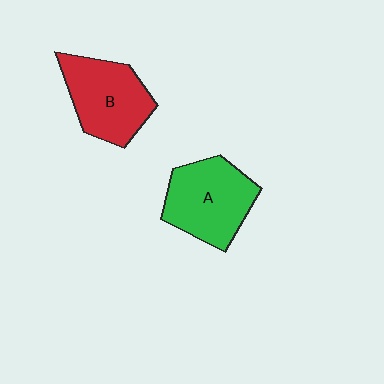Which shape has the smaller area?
Shape B (red).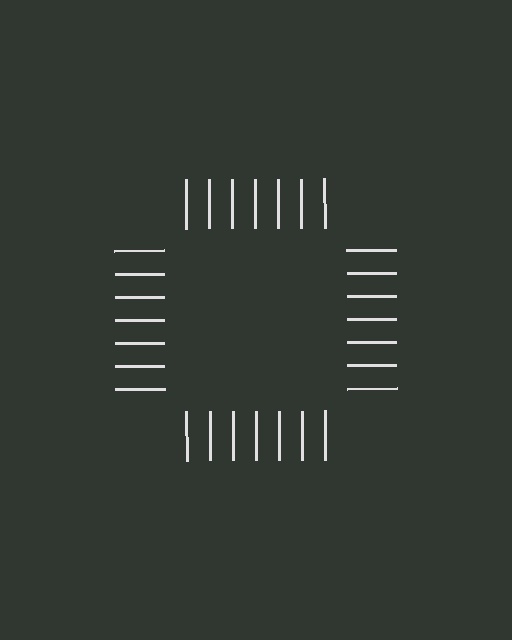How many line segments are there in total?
28 — 7 along each of the 4 edges.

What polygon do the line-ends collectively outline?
An illusory square — the line segments terminate on its edges but no continuous stroke is drawn.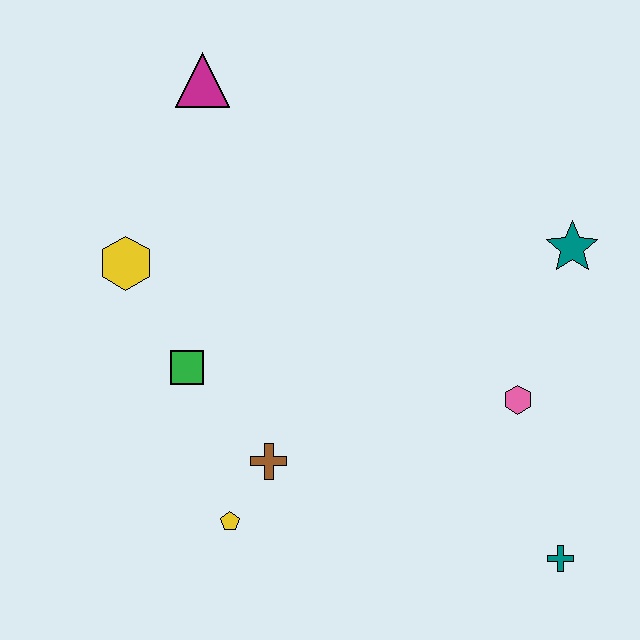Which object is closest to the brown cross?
The yellow pentagon is closest to the brown cross.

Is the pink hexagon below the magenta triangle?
Yes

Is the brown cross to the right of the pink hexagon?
No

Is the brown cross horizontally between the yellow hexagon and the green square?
No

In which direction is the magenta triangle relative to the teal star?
The magenta triangle is to the left of the teal star.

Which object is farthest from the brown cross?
The magenta triangle is farthest from the brown cross.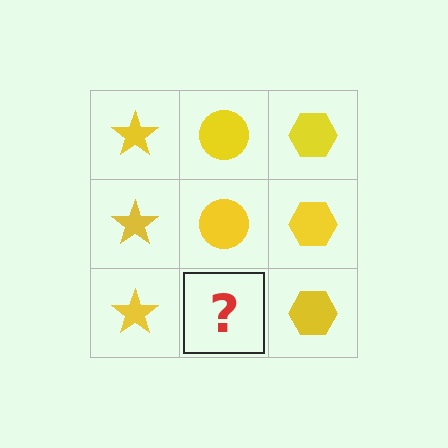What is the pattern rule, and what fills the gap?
The rule is that each column has a consistent shape. The gap should be filled with a yellow circle.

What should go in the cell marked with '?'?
The missing cell should contain a yellow circle.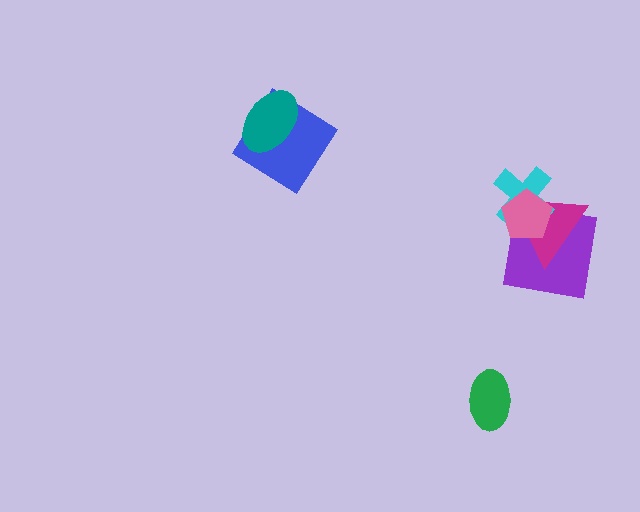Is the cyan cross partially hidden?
Yes, it is partially covered by another shape.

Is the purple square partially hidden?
Yes, it is partially covered by another shape.